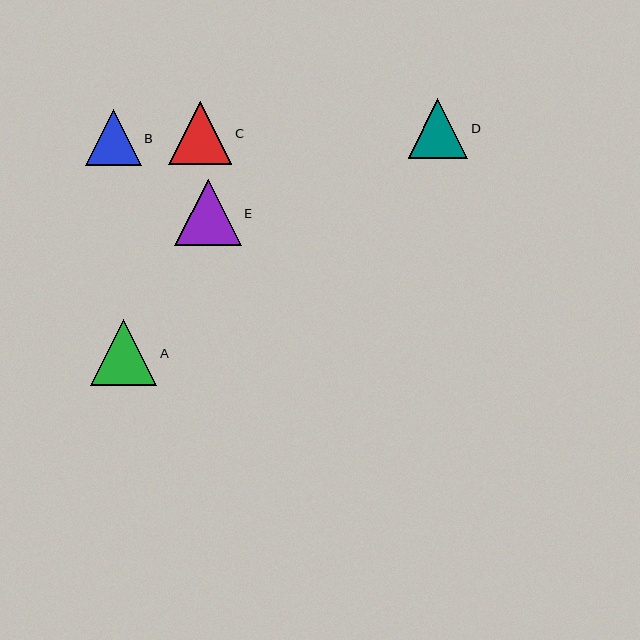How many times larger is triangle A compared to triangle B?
Triangle A is approximately 1.2 times the size of triangle B.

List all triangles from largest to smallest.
From largest to smallest: E, A, C, D, B.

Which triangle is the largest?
Triangle E is the largest with a size of approximately 67 pixels.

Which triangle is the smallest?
Triangle B is the smallest with a size of approximately 56 pixels.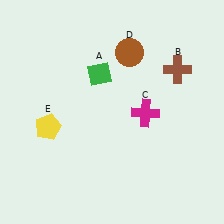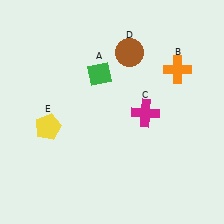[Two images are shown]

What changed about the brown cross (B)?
In Image 1, B is brown. In Image 2, it changed to orange.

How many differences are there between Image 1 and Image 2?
There is 1 difference between the two images.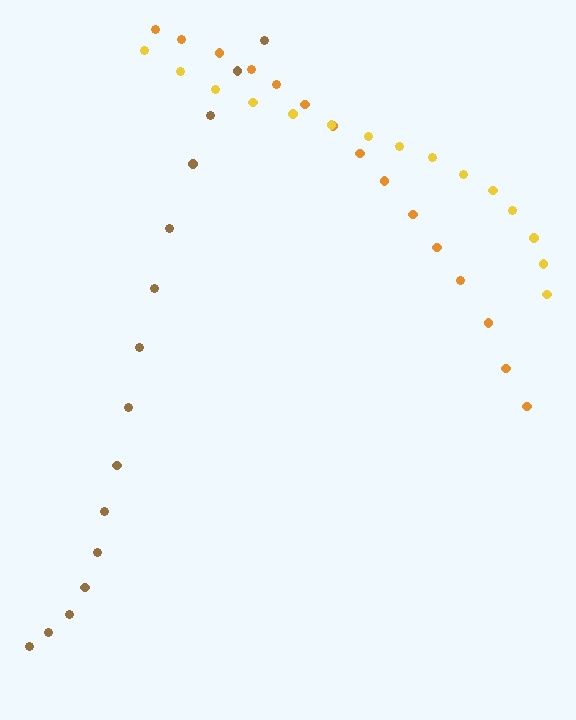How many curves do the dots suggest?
There are 3 distinct paths.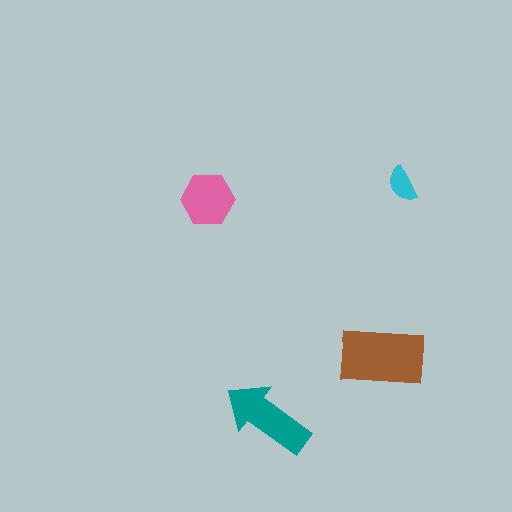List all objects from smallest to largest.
The cyan semicircle, the pink hexagon, the teal arrow, the brown rectangle.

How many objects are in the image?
There are 4 objects in the image.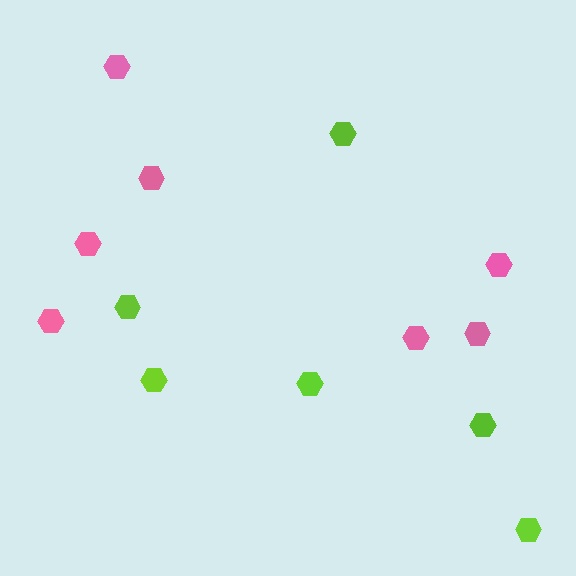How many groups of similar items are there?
There are 2 groups: one group of pink hexagons (7) and one group of lime hexagons (6).